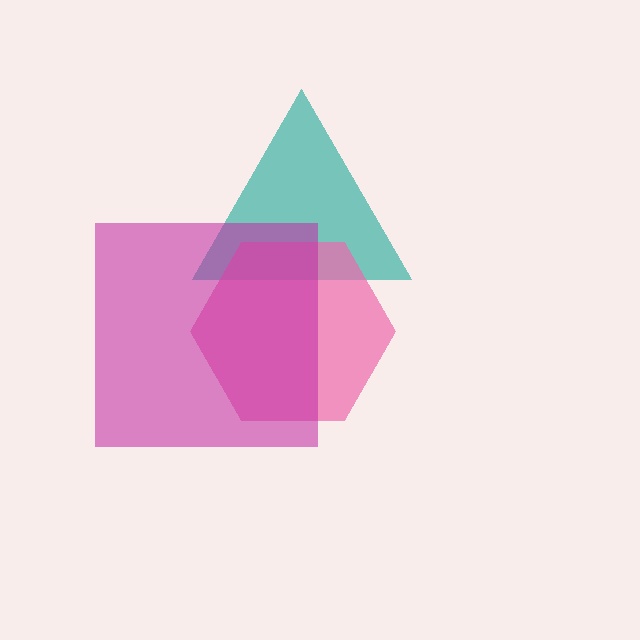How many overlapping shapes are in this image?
There are 3 overlapping shapes in the image.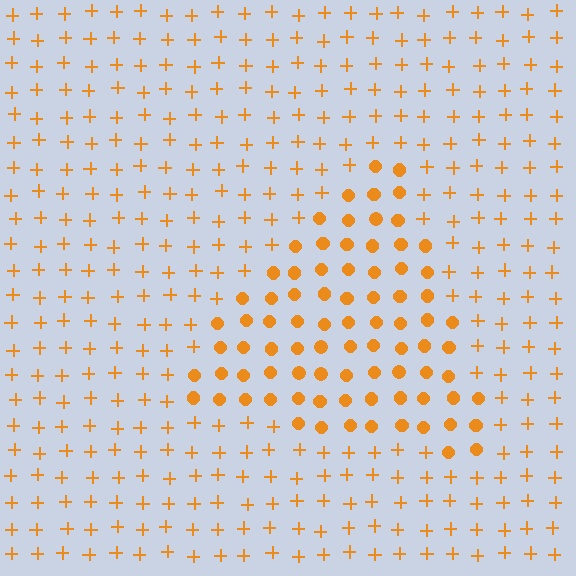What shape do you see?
I see a triangle.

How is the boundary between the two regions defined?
The boundary is defined by a change in element shape: circles inside vs. plus signs outside. All elements share the same color and spacing.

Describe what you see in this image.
The image is filled with small orange elements arranged in a uniform grid. A triangle-shaped region contains circles, while the surrounding area contains plus signs. The boundary is defined purely by the change in element shape.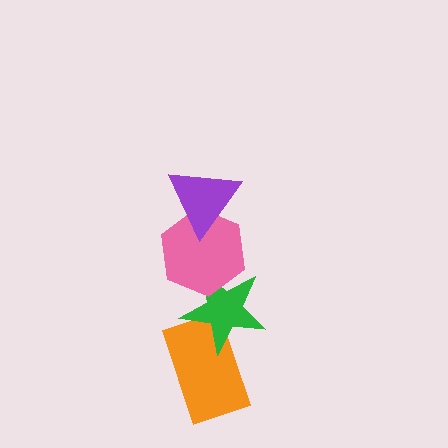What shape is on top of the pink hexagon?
The purple triangle is on top of the pink hexagon.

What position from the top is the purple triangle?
The purple triangle is 1st from the top.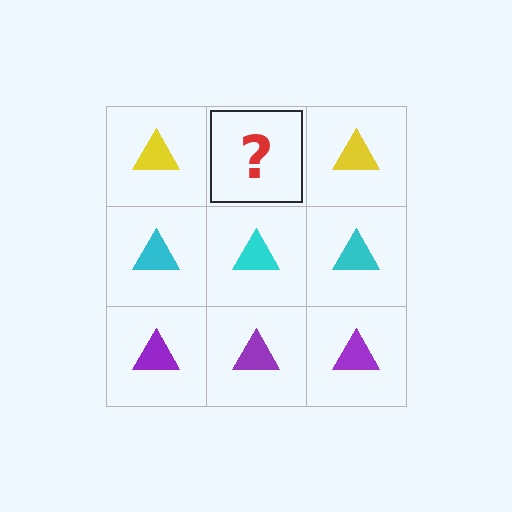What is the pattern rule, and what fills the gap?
The rule is that each row has a consistent color. The gap should be filled with a yellow triangle.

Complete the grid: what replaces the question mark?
The question mark should be replaced with a yellow triangle.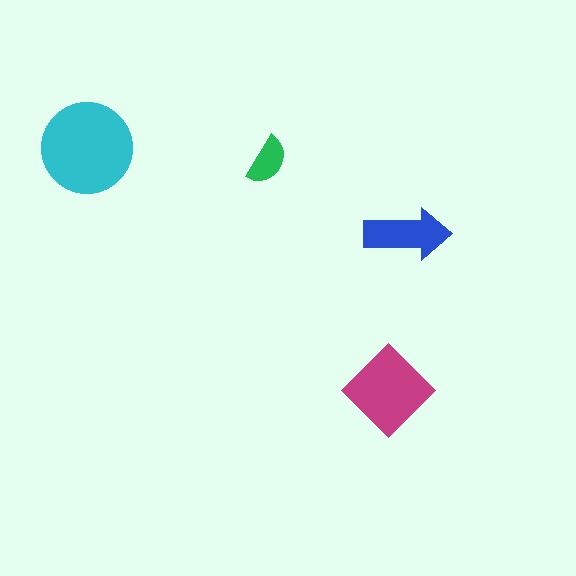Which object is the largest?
The cyan circle.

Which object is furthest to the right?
The blue arrow is rightmost.